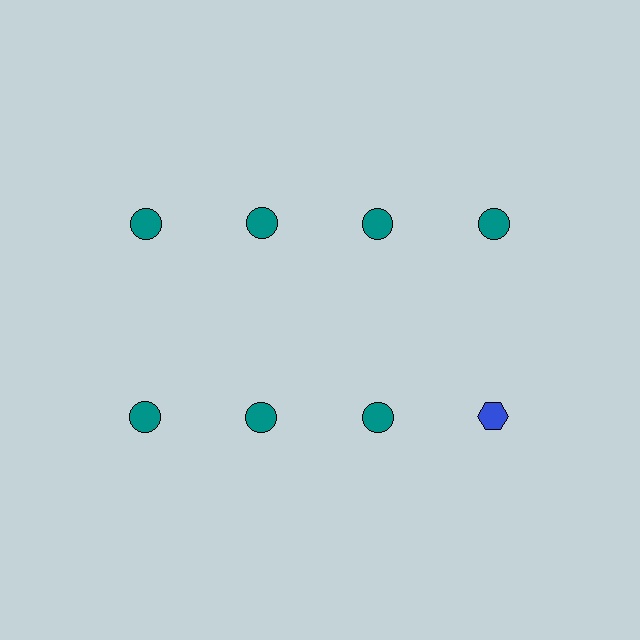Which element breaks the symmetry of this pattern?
The blue hexagon in the second row, second from right column breaks the symmetry. All other shapes are teal circles.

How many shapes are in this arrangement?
There are 8 shapes arranged in a grid pattern.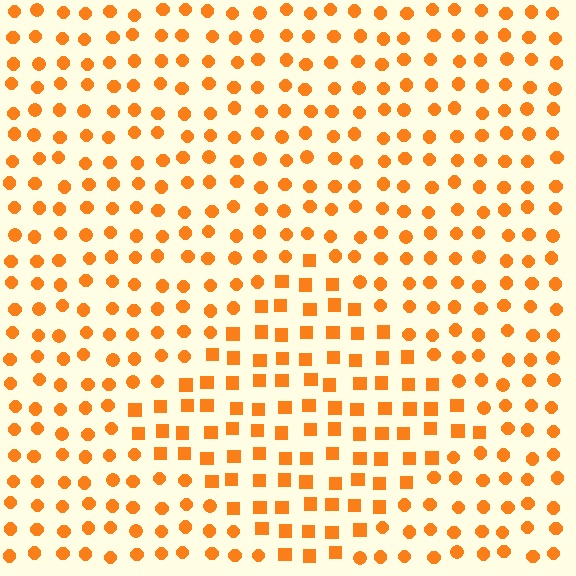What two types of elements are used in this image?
The image uses squares inside the diamond region and circles outside it.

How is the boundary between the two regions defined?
The boundary is defined by a change in element shape: squares inside vs. circles outside. All elements share the same color and spacing.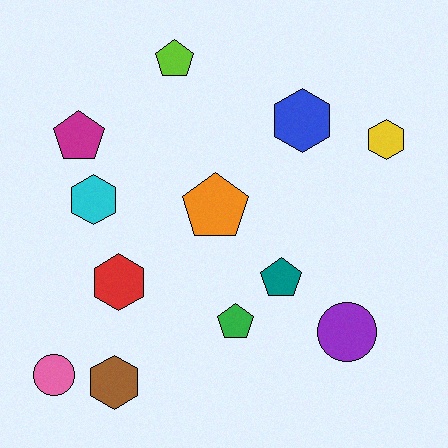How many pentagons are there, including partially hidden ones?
There are 5 pentagons.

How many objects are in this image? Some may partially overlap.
There are 12 objects.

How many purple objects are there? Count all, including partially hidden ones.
There is 1 purple object.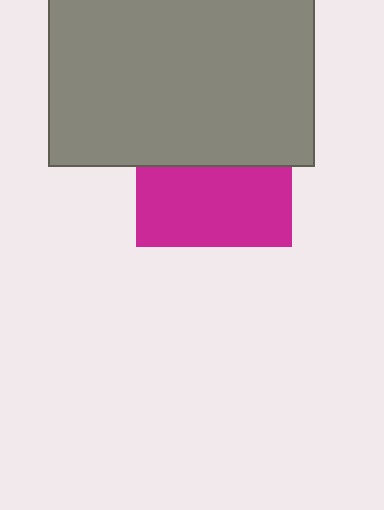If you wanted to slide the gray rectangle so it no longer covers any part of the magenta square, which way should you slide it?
Slide it up — that is the most direct way to separate the two shapes.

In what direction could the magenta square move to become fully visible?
The magenta square could move down. That would shift it out from behind the gray rectangle entirely.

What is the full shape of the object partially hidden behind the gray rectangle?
The partially hidden object is a magenta square.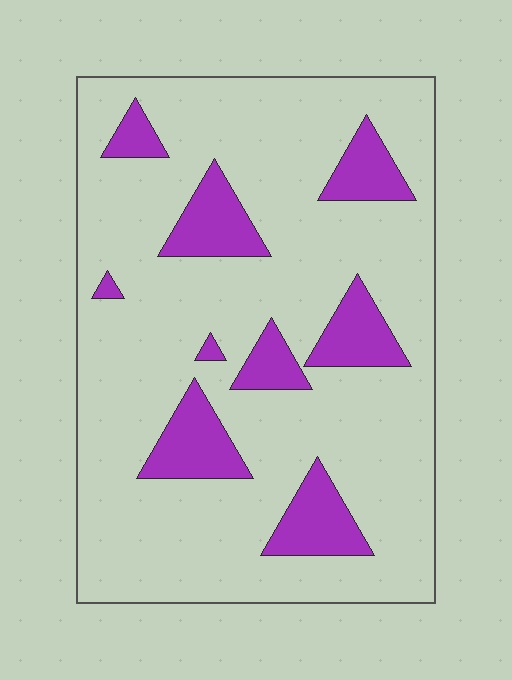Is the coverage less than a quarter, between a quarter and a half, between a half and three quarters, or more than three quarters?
Less than a quarter.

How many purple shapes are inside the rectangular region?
9.